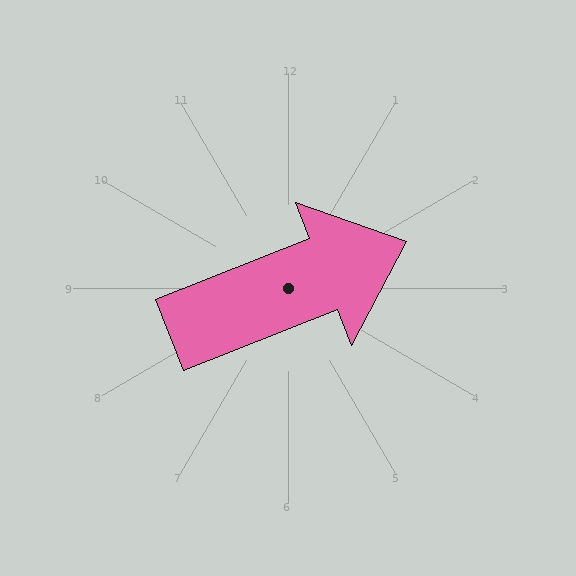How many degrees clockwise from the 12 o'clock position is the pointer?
Approximately 68 degrees.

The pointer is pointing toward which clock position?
Roughly 2 o'clock.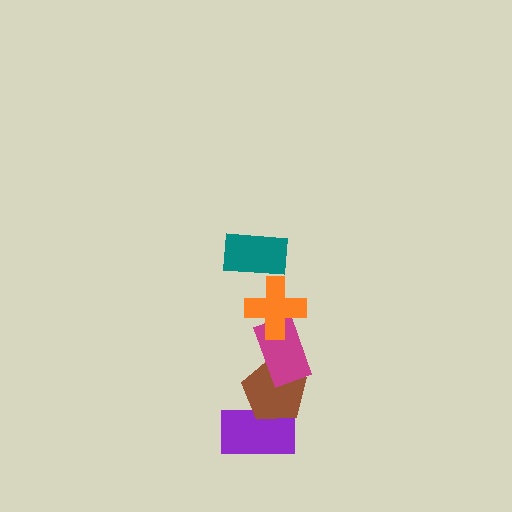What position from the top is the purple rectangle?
The purple rectangle is 5th from the top.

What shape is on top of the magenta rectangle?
The orange cross is on top of the magenta rectangle.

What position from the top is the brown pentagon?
The brown pentagon is 4th from the top.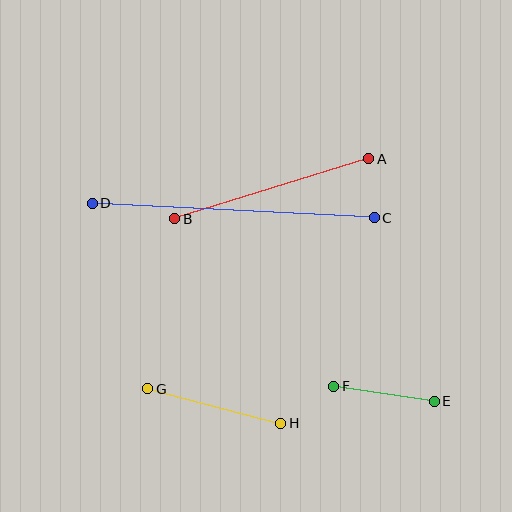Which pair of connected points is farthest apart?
Points C and D are farthest apart.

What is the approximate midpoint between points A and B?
The midpoint is at approximately (272, 189) pixels.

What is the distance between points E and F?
The distance is approximately 102 pixels.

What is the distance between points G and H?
The distance is approximately 137 pixels.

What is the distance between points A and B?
The distance is approximately 203 pixels.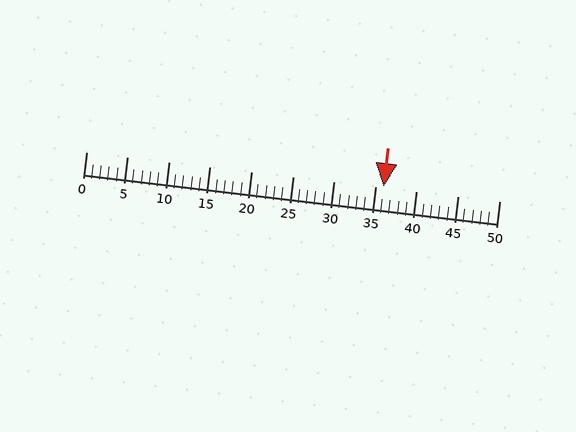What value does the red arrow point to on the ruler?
The red arrow points to approximately 36.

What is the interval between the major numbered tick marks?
The major tick marks are spaced 5 units apart.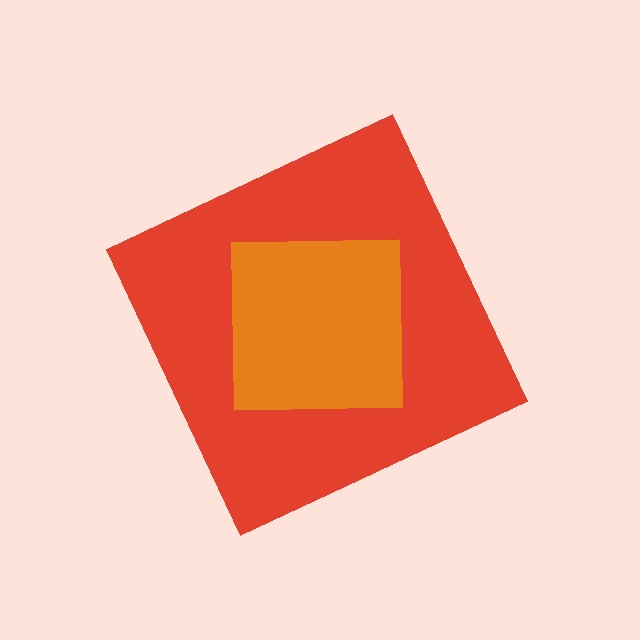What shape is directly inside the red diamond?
The orange square.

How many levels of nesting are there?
2.